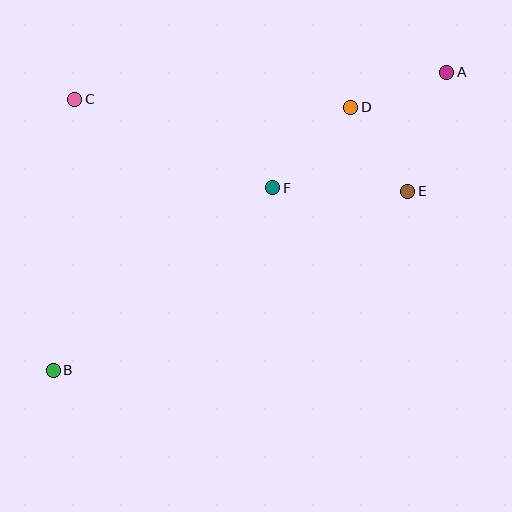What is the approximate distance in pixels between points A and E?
The distance between A and E is approximately 125 pixels.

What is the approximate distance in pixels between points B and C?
The distance between B and C is approximately 272 pixels.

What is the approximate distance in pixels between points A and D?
The distance between A and D is approximately 102 pixels.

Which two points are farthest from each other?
Points A and B are farthest from each other.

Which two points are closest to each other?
Points D and E are closest to each other.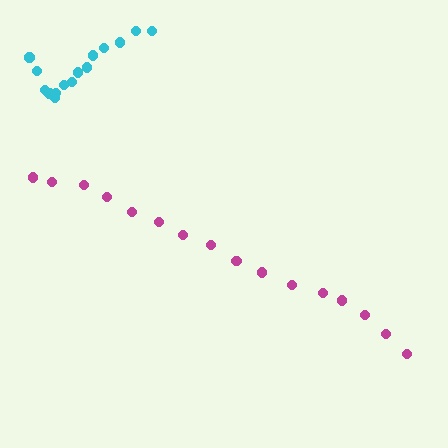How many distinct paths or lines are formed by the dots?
There are 2 distinct paths.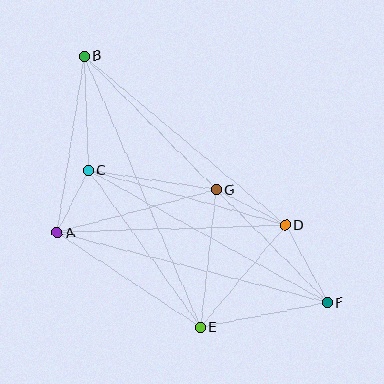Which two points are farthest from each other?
Points B and F are farthest from each other.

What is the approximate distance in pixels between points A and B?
The distance between A and B is approximately 178 pixels.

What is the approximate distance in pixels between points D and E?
The distance between D and E is approximately 133 pixels.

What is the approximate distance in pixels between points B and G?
The distance between B and G is approximately 188 pixels.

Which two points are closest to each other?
Points A and C are closest to each other.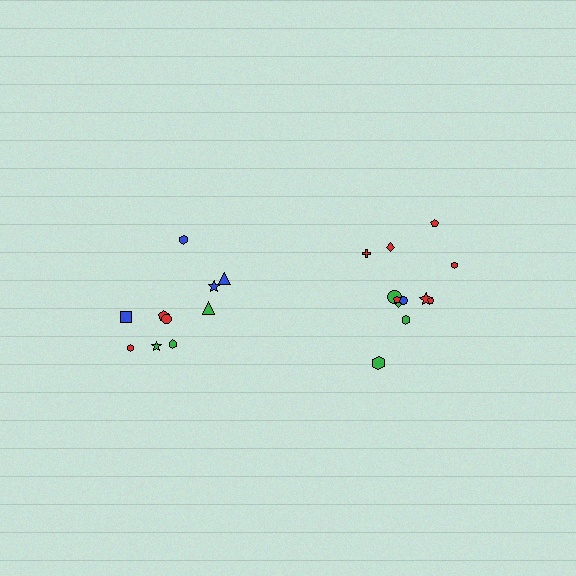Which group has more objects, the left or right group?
The right group.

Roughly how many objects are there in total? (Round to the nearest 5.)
Roughly 20 objects in total.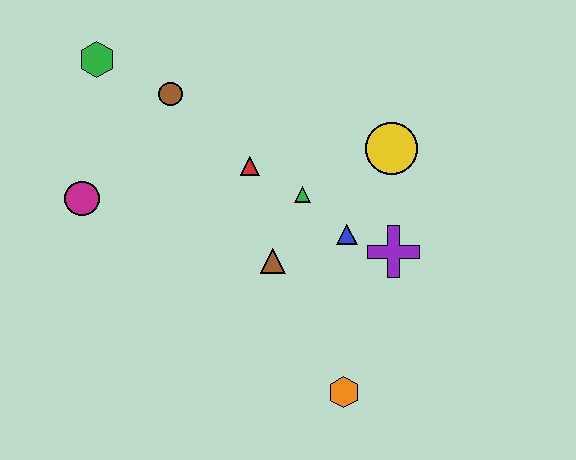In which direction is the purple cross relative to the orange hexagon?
The purple cross is above the orange hexagon.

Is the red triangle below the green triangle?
No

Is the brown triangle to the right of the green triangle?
No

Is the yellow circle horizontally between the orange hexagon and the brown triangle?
No